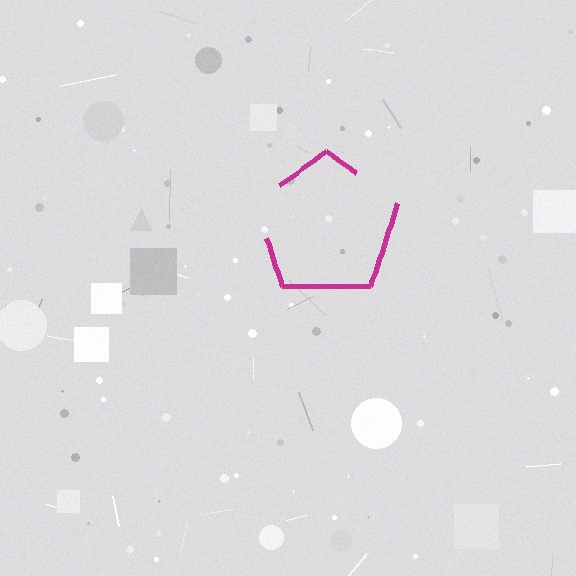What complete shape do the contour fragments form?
The contour fragments form a pentagon.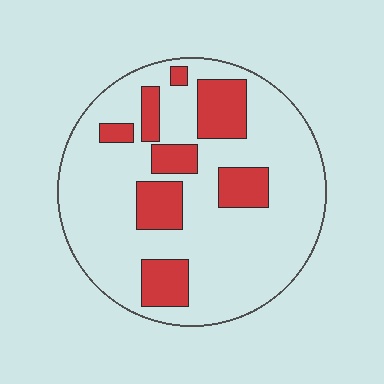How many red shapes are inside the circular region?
8.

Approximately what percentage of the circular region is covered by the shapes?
Approximately 25%.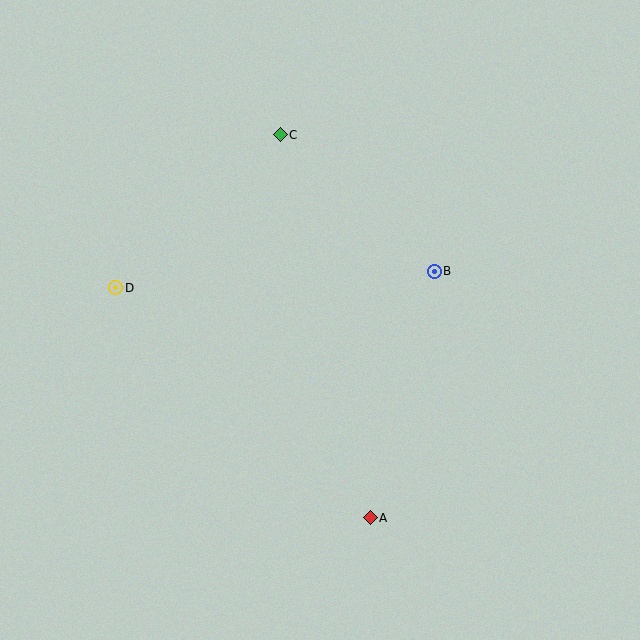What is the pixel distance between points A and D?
The distance between A and D is 343 pixels.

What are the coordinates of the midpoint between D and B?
The midpoint between D and B is at (275, 279).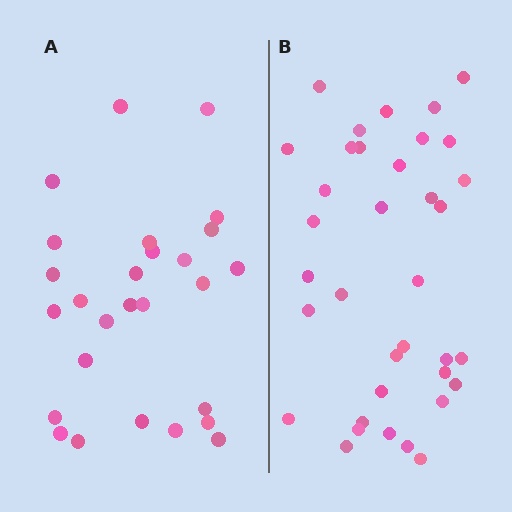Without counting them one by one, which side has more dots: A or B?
Region B (the right region) has more dots.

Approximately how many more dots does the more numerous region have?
Region B has roughly 8 or so more dots than region A.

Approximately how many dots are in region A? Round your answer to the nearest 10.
About 30 dots. (The exact count is 27, which rounds to 30.)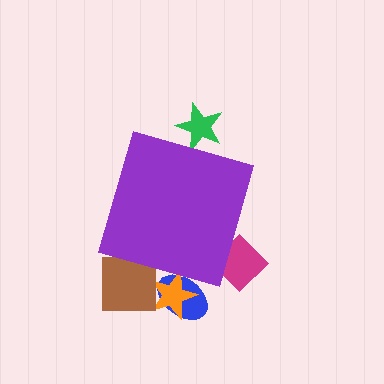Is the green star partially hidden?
Yes, the green star is partially hidden behind the purple diamond.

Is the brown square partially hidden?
Yes, the brown square is partially hidden behind the purple diamond.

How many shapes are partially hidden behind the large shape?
5 shapes are partially hidden.